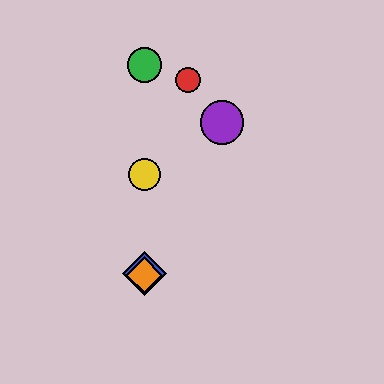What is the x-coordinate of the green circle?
The green circle is at x≈144.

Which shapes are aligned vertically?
The blue diamond, the green circle, the yellow circle, the orange diamond are aligned vertically.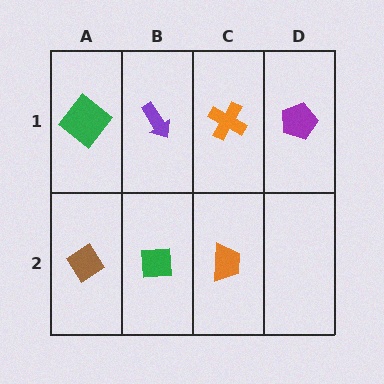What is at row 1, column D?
A purple pentagon.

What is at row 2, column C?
An orange trapezoid.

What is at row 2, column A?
A brown diamond.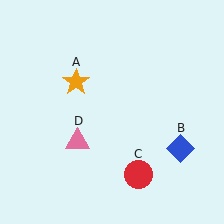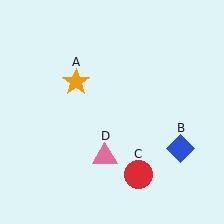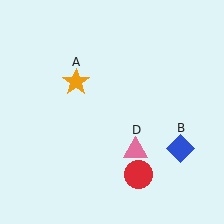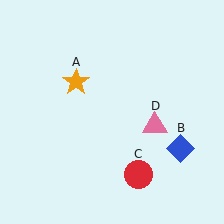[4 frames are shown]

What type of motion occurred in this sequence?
The pink triangle (object D) rotated counterclockwise around the center of the scene.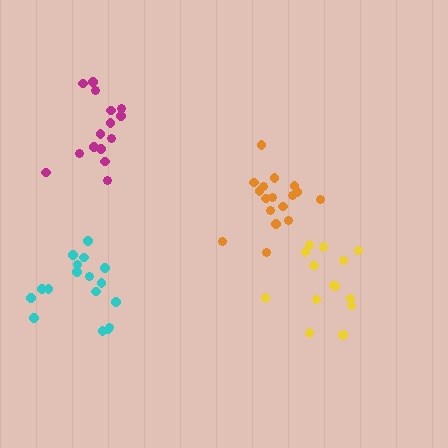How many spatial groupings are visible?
There are 4 spatial groupings.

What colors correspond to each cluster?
The clusters are colored: magenta, yellow, cyan, orange.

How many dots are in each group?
Group 1: 15 dots, Group 2: 14 dots, Group 3: 17 dots, Group 4: 17 dots (63 total).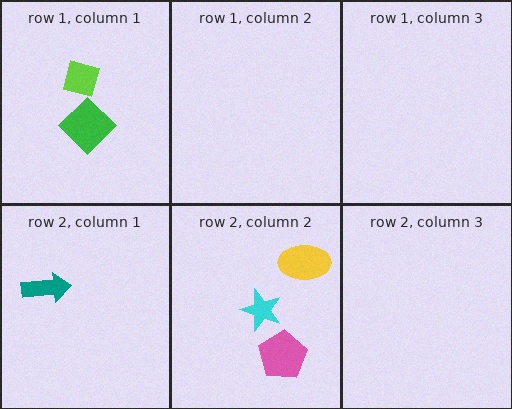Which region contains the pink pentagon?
The row 2, column 2 region.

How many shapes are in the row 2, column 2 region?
3.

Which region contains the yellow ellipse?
The row 2, column 2 region.